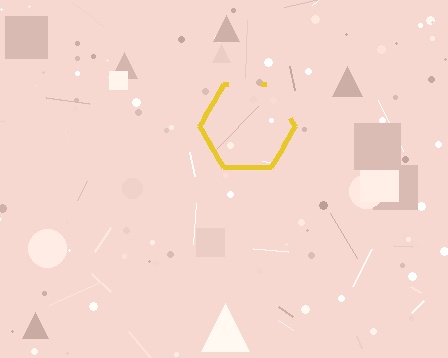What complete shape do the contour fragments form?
The contour fragments form a hexagon.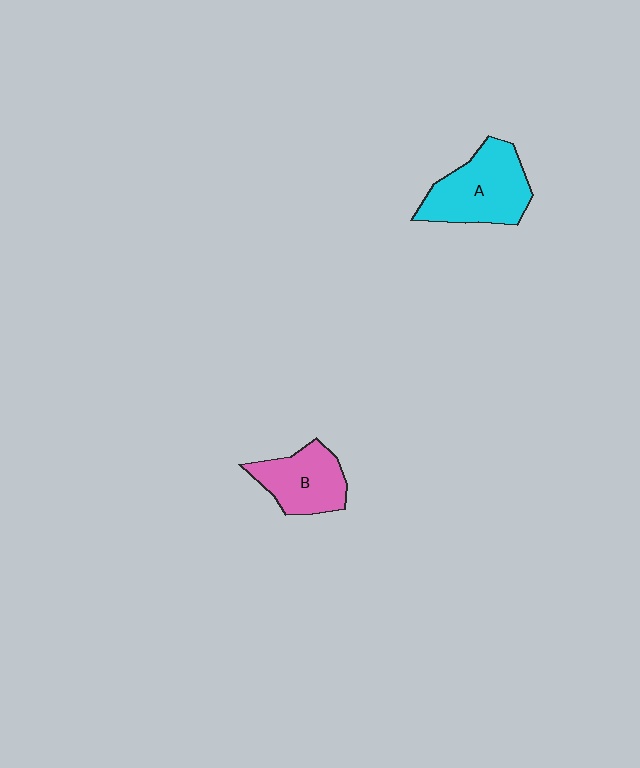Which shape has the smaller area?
Shape B (pink).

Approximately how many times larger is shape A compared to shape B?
Approximately 1.3 times.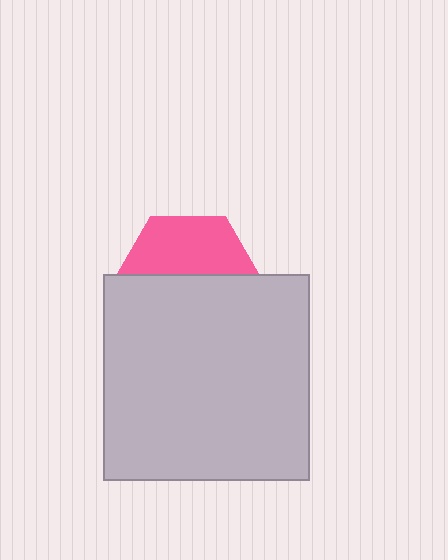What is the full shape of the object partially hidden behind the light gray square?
The partially hidden object is a pink hexagon.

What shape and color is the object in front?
The object in front is a light gray square.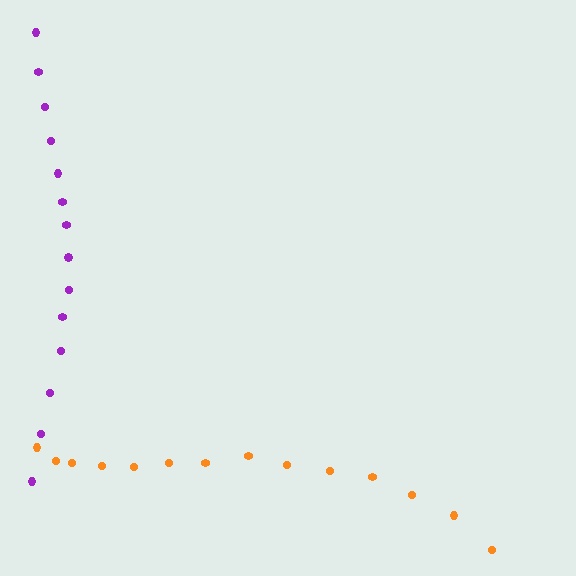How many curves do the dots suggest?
There are 2 distinct paths.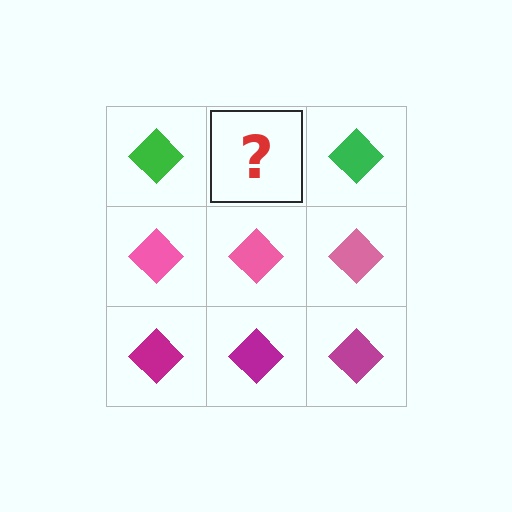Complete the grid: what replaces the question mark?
The question mark should be replaced with a green diamond.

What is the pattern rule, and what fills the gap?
The rule is that each row has a consistent color. The gap should be filled with a green diamond.